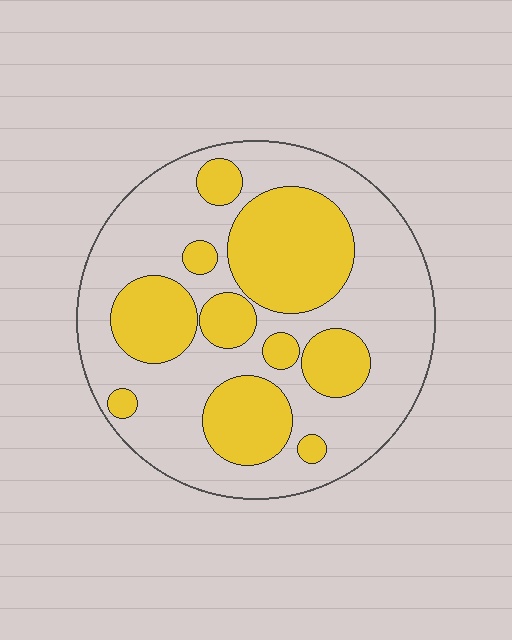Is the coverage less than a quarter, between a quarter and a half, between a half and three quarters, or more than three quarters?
Between a quarter and a half.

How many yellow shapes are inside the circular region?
10.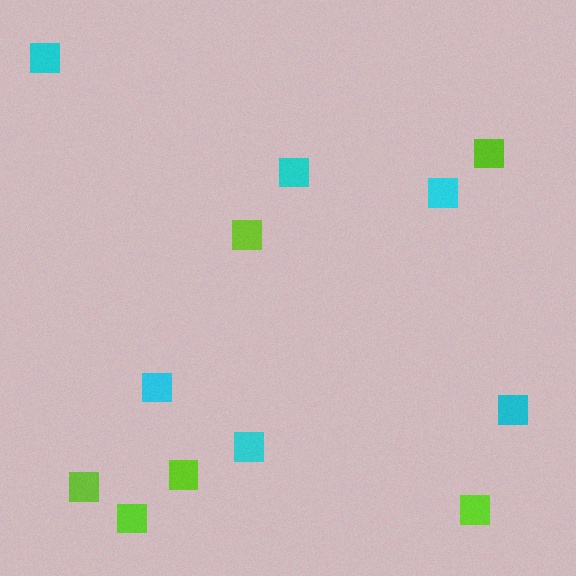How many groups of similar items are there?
There are 2 groups: one group of lime squares (6) and one group of cyan squares (6).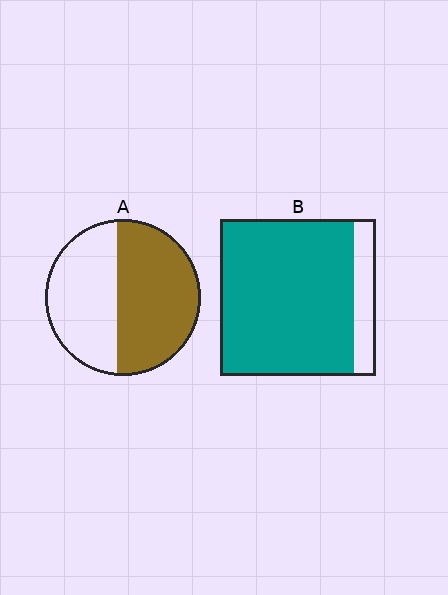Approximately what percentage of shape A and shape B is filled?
A is approximately 55% and B is approximately 85%.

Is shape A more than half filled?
Yes.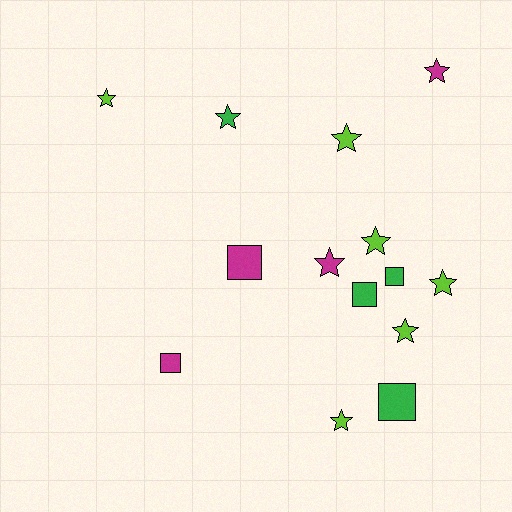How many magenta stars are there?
There are 2 magenta stars.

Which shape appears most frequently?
Star, with 9 objects.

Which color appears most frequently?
Lime, with 6 objects.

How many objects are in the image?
There are 14 objects.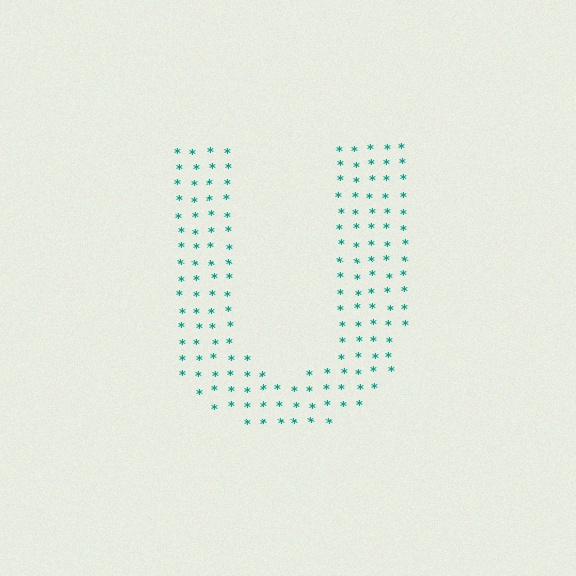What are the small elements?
The small elements are asterisks.